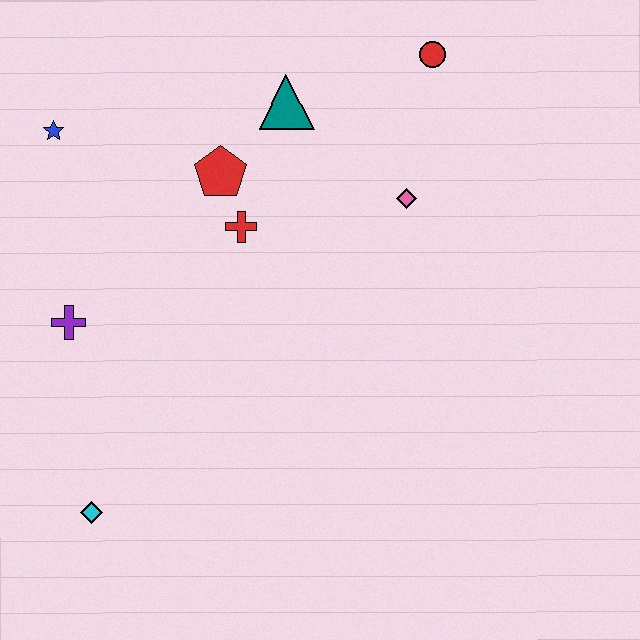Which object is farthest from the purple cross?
The red circle is farthest from the purple cross.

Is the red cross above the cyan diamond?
Yes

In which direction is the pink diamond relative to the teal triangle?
The pink diamond is to the right of the teal triangle.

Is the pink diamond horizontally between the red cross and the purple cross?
No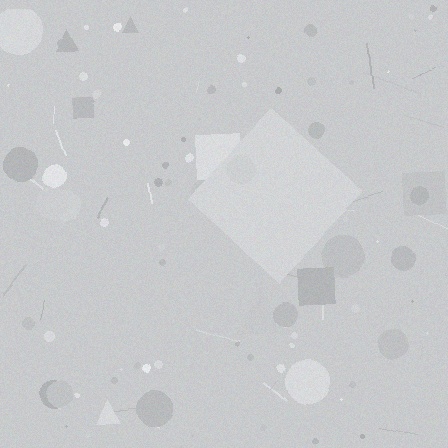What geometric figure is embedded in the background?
A diamond is embedded in the background.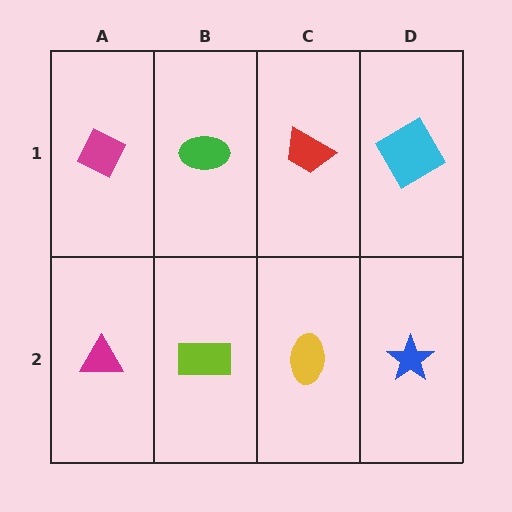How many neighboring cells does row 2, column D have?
2.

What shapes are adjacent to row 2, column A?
A magenta diamond (row 1, column A), a lime rectangle (row 2, column B).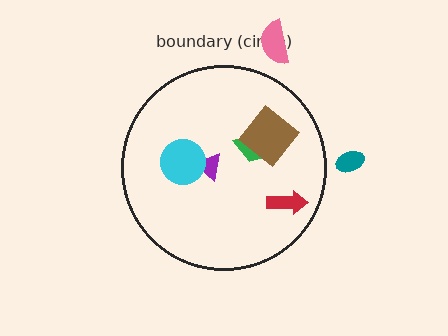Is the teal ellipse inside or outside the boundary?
Outside.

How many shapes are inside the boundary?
5 inside, 2 outside.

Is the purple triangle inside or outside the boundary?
Inside.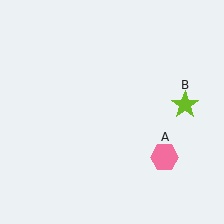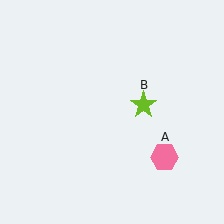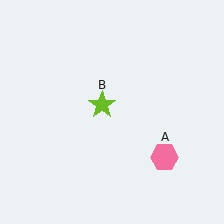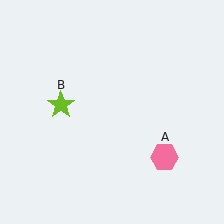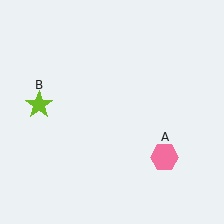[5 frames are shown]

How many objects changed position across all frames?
1 object changed position: lime star (object B).